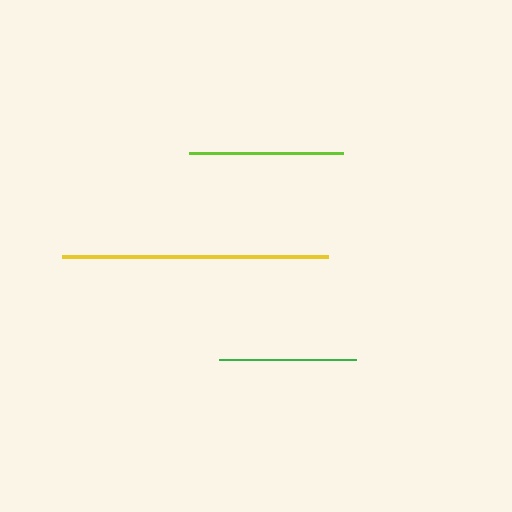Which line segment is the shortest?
The green line is the shortest at approximately 137 pixels.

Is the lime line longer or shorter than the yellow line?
The yellow line is longer than the lime line.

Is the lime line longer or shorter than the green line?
The lime line is longer than the green line.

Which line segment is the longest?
The yellow line is the longest at approximately 266 pixels.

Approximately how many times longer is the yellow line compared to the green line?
The yellow line is approximately 1.9 times the length of the green line.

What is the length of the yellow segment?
The yellow segment is approximately 266 pixels long.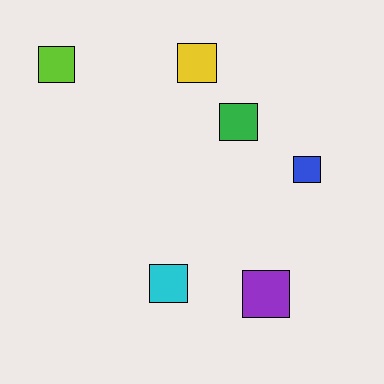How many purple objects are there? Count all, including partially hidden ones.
There is 1 purple object.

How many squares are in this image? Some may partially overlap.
There are 6 squares.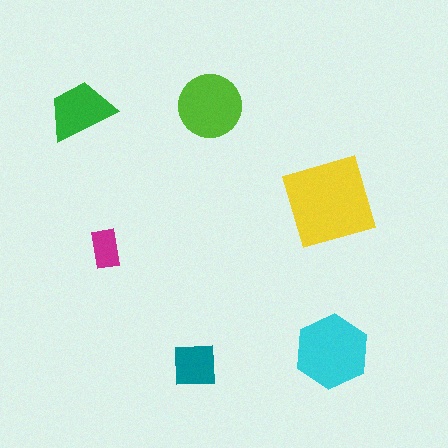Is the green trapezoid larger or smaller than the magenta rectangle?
Larger.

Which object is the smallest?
The magenta rectangle.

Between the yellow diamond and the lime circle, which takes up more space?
The yellow diamond.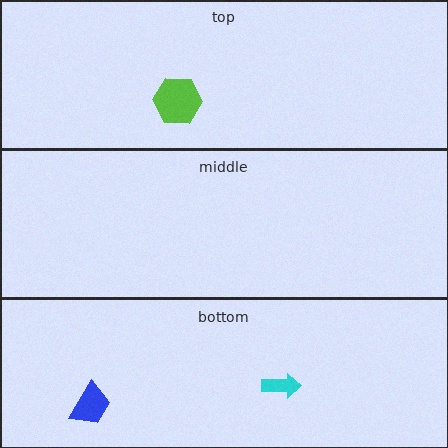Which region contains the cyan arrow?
The bottom region.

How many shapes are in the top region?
1.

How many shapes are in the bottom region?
2.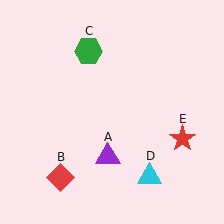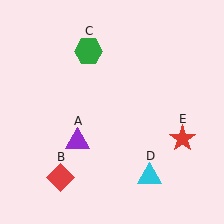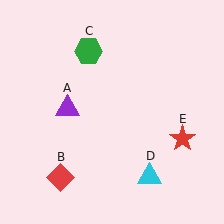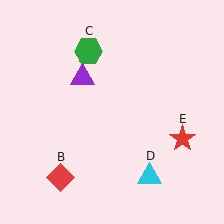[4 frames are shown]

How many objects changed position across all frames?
1 object changed position: purple triangle (object A).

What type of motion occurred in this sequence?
The purple triangle (object A) rotated clockwise around the center of the scene.